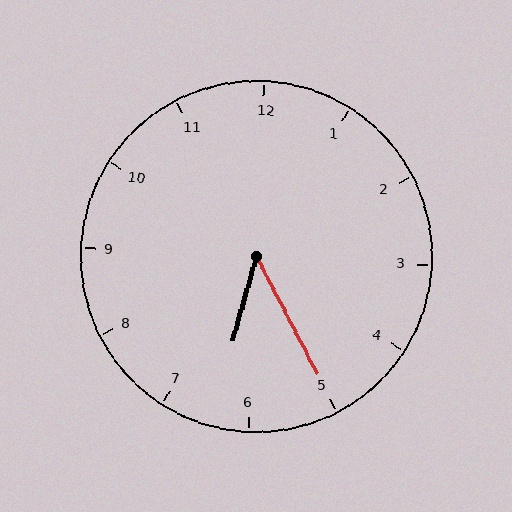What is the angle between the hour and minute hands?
Approximately 42 degrees.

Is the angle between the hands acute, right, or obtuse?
It is acute.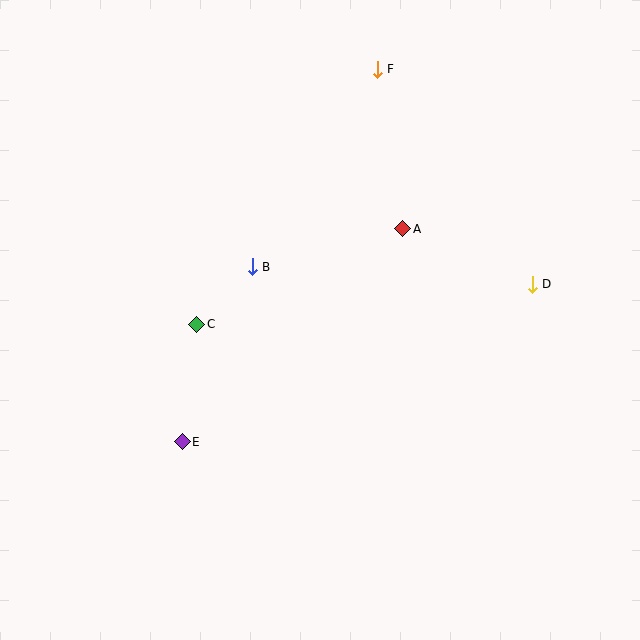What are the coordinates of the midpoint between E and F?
The midpoint between E and F is at (280, 255).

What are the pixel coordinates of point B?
Point B is at (252, 267).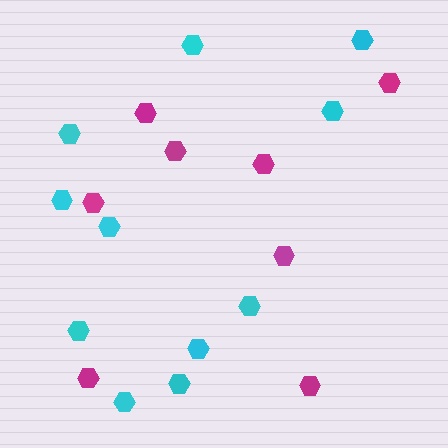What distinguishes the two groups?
There are 2 groups: one group of magenta hexagons (8) and one group of cyan hexagons (11).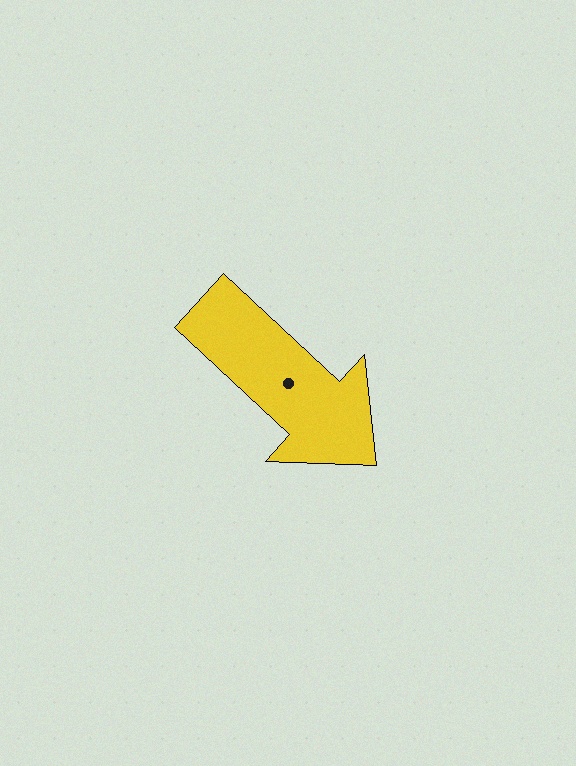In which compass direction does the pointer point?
Southeast.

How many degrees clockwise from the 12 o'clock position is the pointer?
Approximately 133 degrees.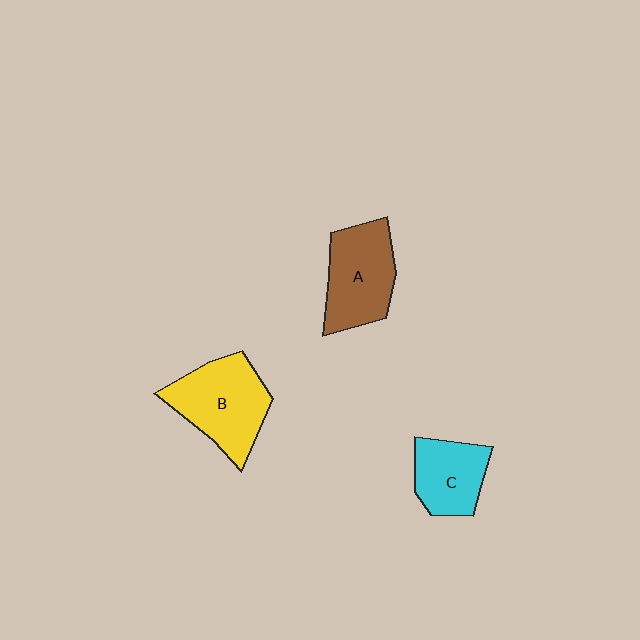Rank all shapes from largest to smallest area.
From largest to smallest: B (yellow), A (brown), C (cyan).